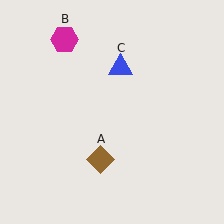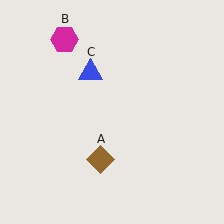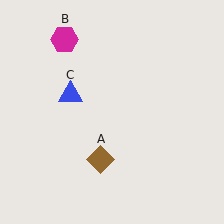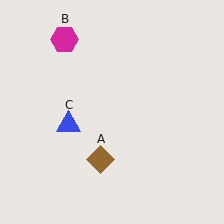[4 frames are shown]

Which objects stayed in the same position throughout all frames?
Brown diamond (object A) and magenta hexagon (object B) remained stationary.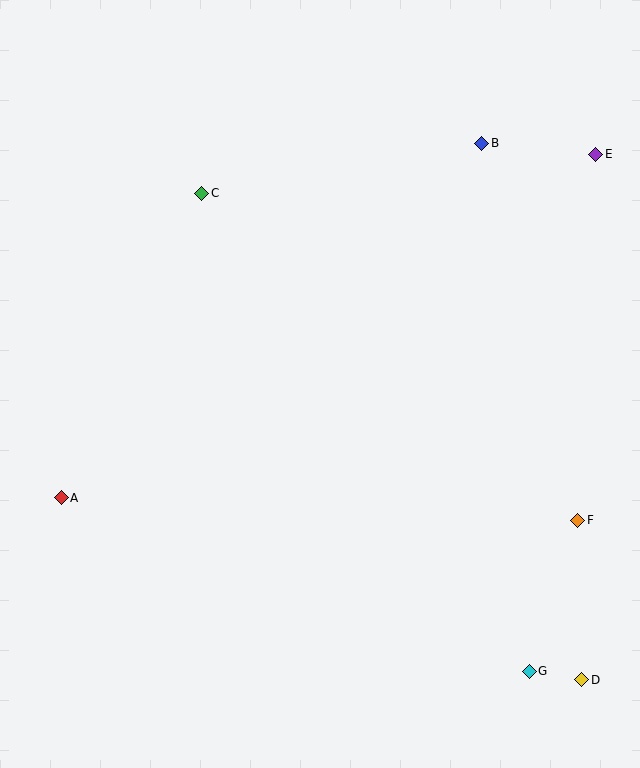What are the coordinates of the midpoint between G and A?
The midpoint between G and A is at (295, 584).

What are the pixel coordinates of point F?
Point F is at (578, 520).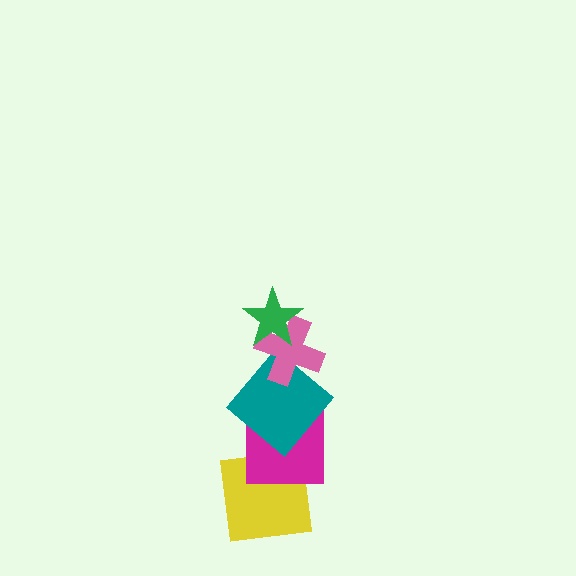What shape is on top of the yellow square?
The magenta square is on top of the yellow square.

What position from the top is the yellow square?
The yellow square is 5th from the top.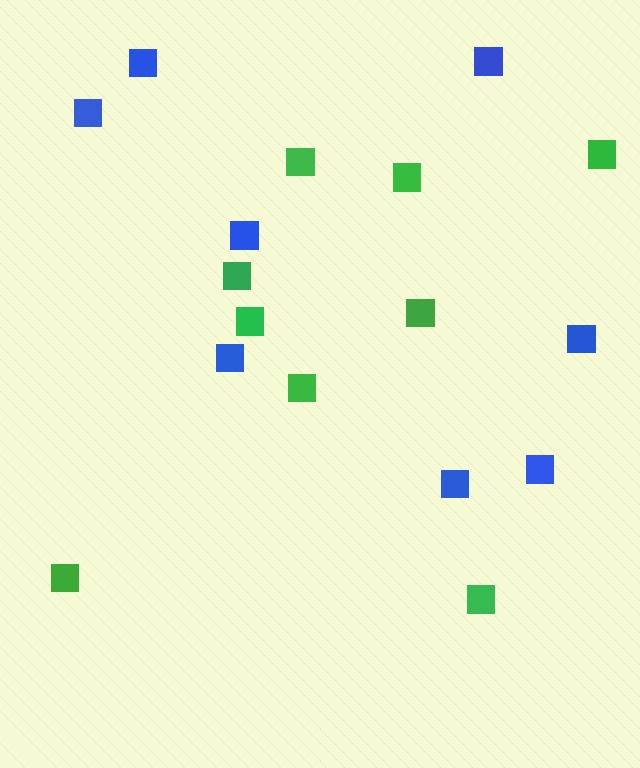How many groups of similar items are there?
There are 2 groups: one group of green squares (9) and one group of blue squares (8).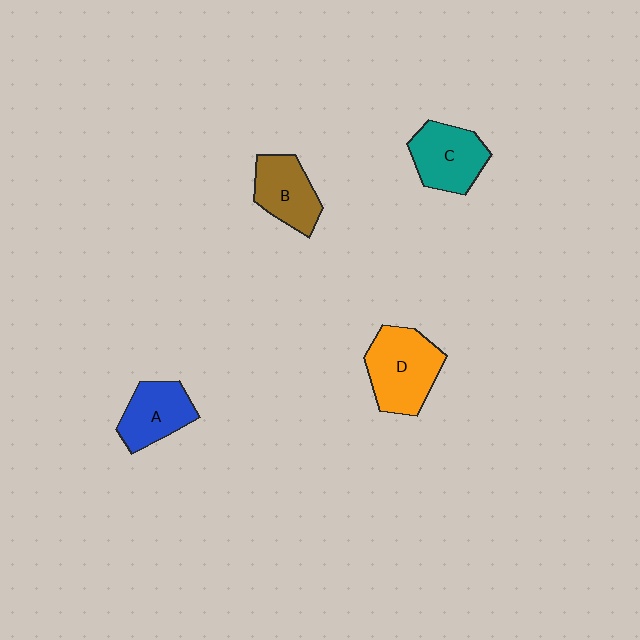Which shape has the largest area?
Shape D (orange).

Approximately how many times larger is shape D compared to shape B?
Approximately 1.4 times.